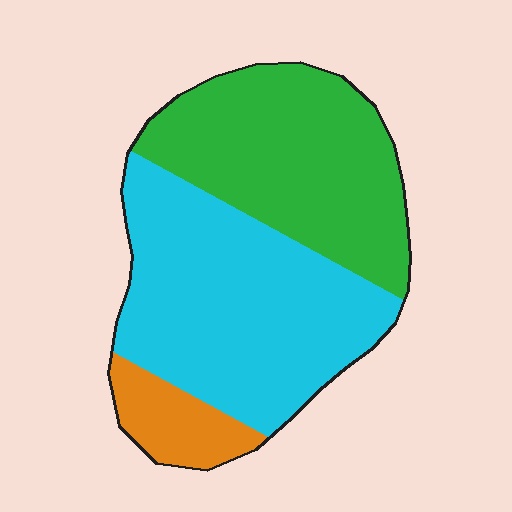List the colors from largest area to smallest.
From largest to smallest: cyan, green, orange.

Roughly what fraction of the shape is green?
Green takes up about two fifths (2/5) of the shape.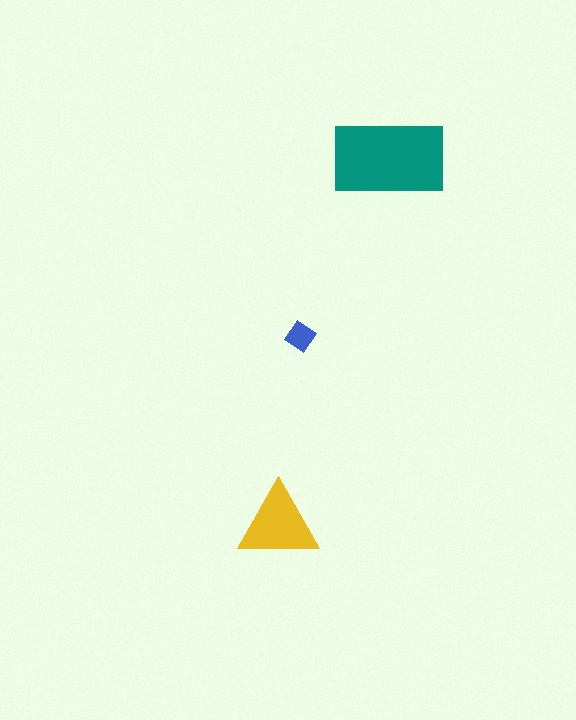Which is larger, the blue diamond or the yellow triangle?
The yellow triangle.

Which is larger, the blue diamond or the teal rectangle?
The teal rectangle.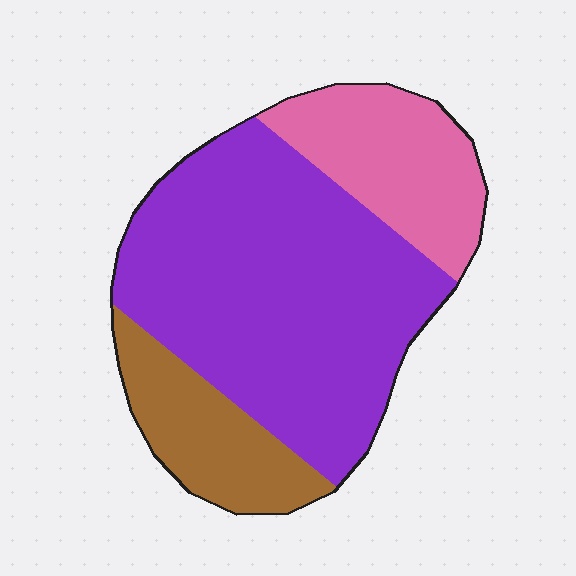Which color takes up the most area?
Purple, at roughly 60%.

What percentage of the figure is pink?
Pink covers about 20% of the figure.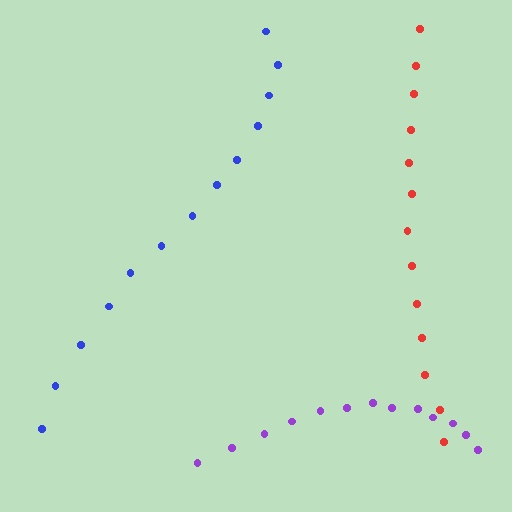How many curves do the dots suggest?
There are 3 distinct paths.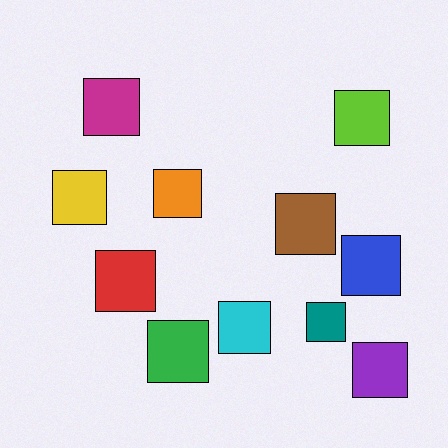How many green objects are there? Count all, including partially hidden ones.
There is 1 green object.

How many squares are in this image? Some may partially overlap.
There are 11 squares.